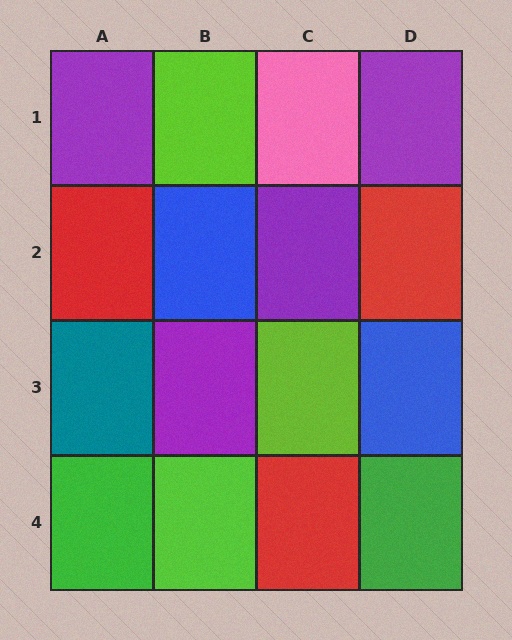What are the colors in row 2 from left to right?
Red, blue, purple, red.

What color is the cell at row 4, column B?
Lime.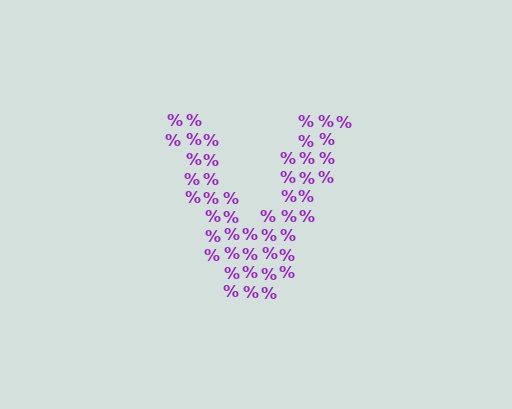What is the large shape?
The large shape is the letter V.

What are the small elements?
The small elements are percent signs.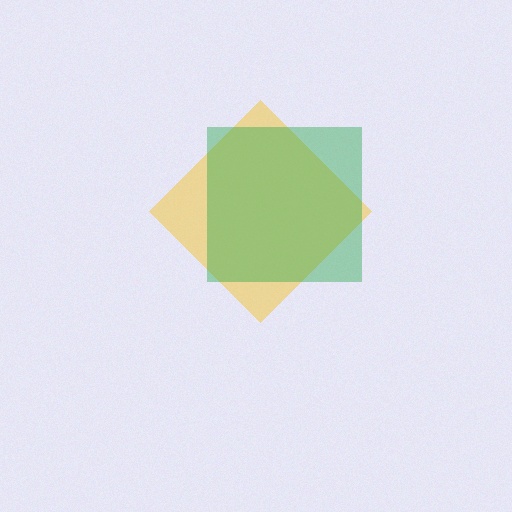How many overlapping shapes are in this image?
There are 2 overlapping shapes in the image.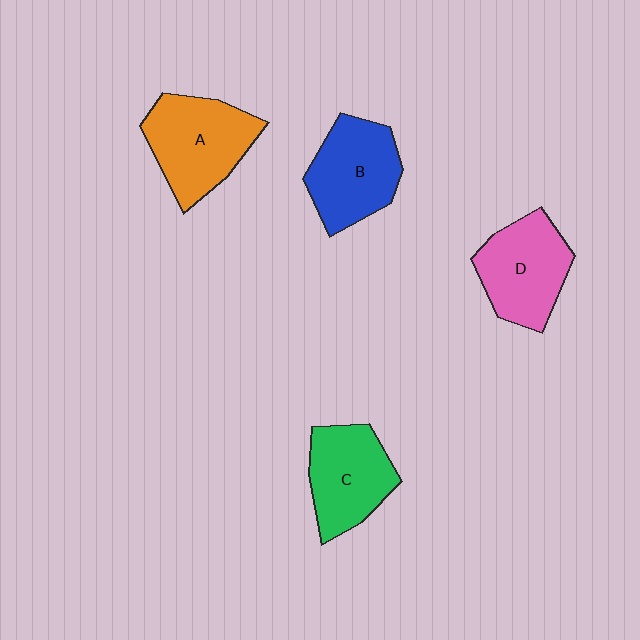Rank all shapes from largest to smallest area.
From largest to smallest: A (orange), B (blue), D (pink), C (green).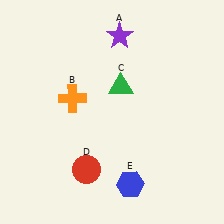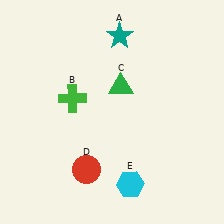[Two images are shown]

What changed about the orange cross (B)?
In Image 1, B is orange. In Image 2, it changed to green.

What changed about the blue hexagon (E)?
In Image 1, E is blue. In Image 2, it changed to cyan.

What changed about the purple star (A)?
In Image 1, A is purple. In Image 2, it changed to teal.